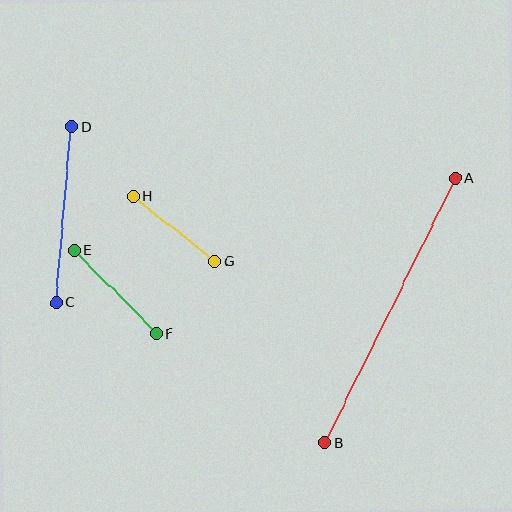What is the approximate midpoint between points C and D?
The midpoint is at approximately (64, 215) pixels.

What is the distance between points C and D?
The distance is approximately 176 pixels.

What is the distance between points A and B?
The distance is approximately 294 pixels.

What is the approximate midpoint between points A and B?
The midpoint is at approximately (390, 311) pixels.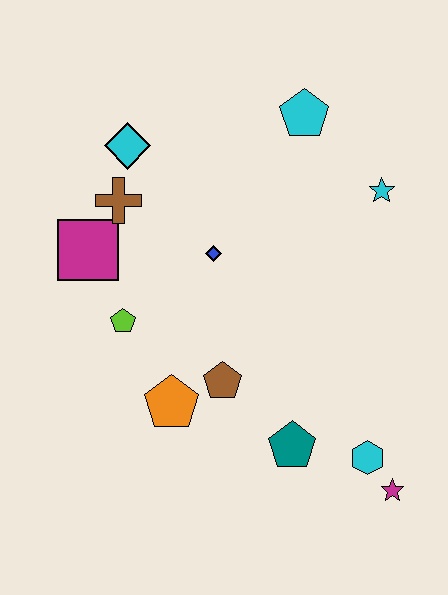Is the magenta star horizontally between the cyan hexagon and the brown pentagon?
No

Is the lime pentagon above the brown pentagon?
Yes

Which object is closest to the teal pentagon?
The cyan hexagon is closest to the teal pentagon.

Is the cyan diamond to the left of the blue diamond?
Yes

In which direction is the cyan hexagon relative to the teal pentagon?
The cyan hexagon is to the right of the teal pentagon.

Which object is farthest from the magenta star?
The cyan diamond is farthest from the magenta star.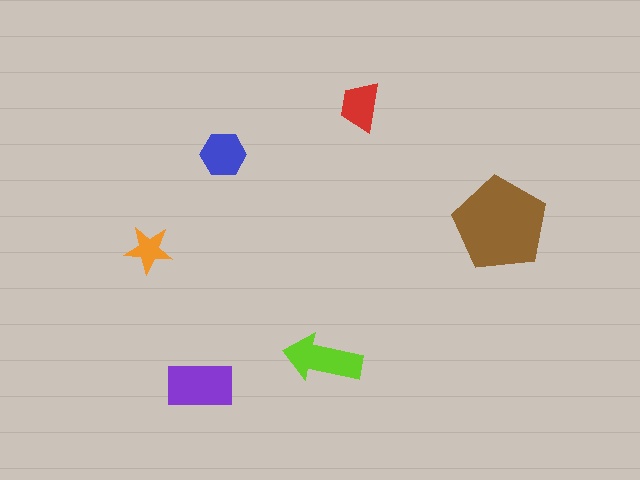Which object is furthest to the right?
The brown pentagon is rightmost.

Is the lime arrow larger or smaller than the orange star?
Larger.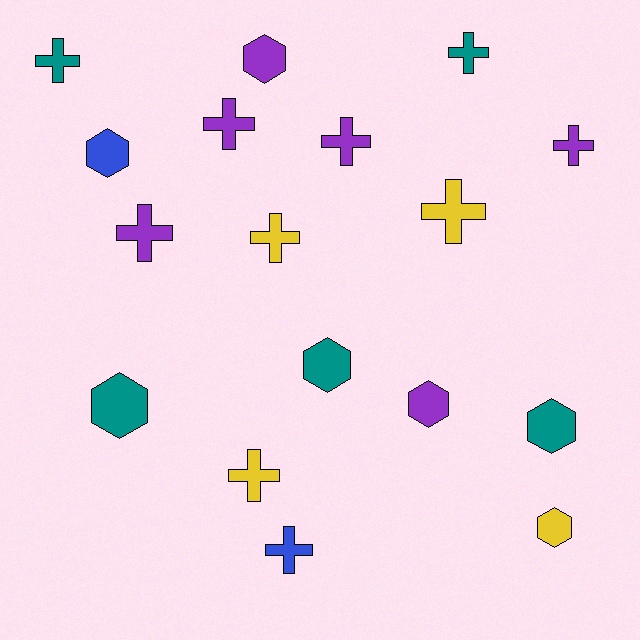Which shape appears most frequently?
Cross, with 10 objects.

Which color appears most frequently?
Purple, with 6 objects.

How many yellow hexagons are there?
There is 1 yellow hexagon.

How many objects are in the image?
There are 17 objects.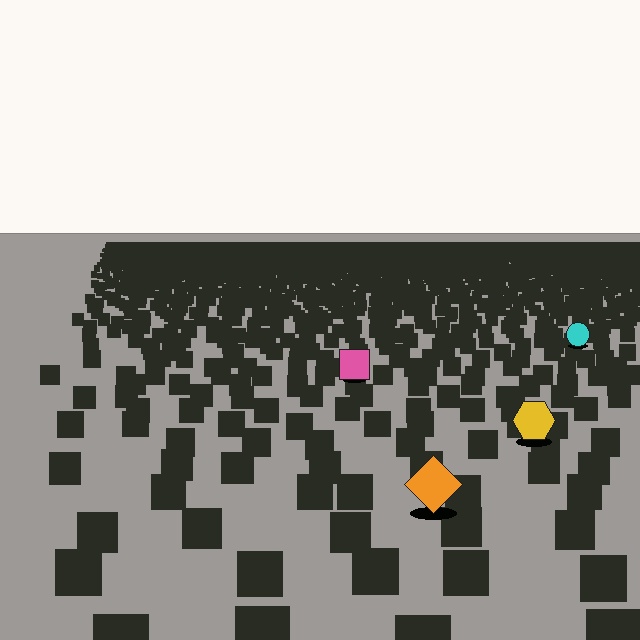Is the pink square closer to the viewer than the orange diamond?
No. The orange diamond is closer — you can tell from the texture gradient: the ground texture is coarser near it.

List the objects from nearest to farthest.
From nearest to farthest: the orange diamond, the yellow hexagon, the pink square, the cyan circle.